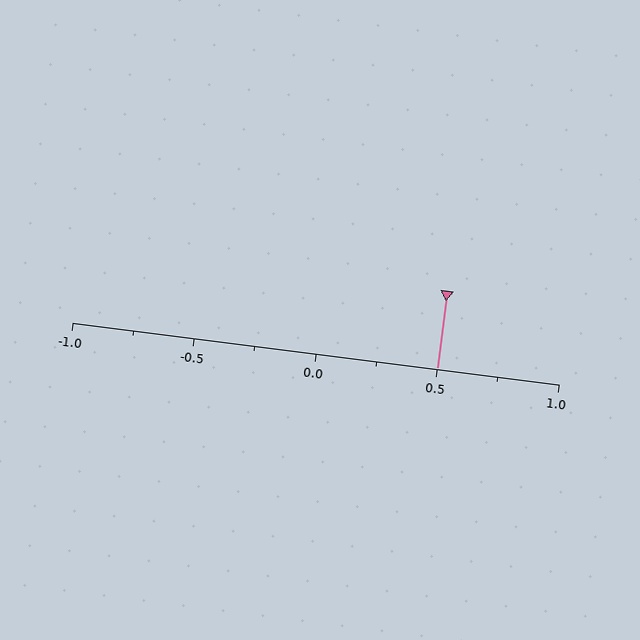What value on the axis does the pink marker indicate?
The marker indicates approximately 0.5.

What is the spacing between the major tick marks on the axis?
The major ticks are spaced 0.5 apart.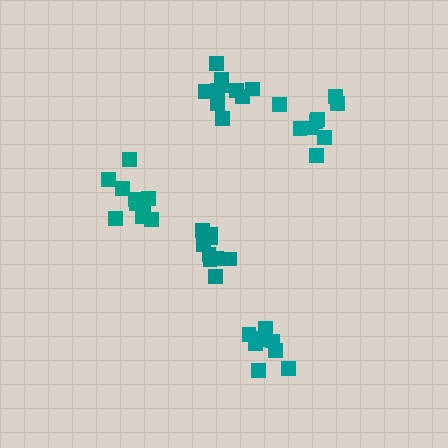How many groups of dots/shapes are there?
There are 5 groups.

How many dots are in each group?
Group 1: 10 dots, Group 2: 10 dots, Group 3: 9 dots, Group 4: 9 dots, Group 5: 9 dots (47 total).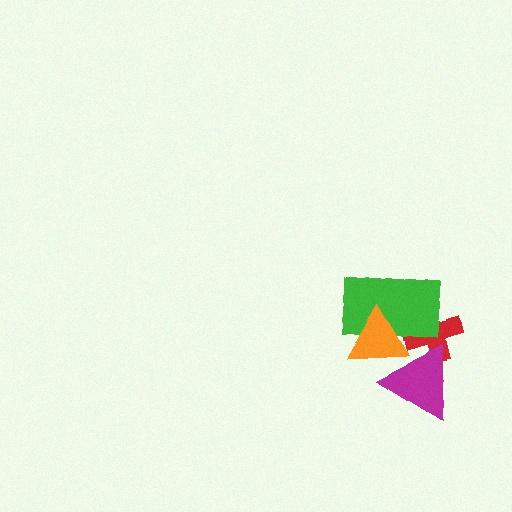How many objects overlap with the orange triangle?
3 objects overlap with the orange triangle.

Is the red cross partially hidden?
Yes, it is partially covered by another shape.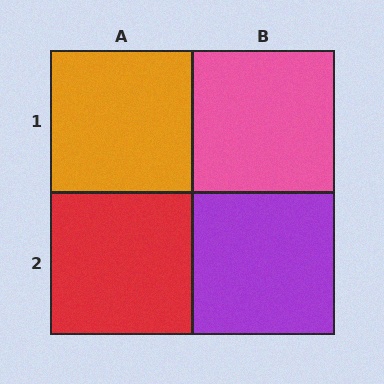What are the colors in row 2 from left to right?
Red, purple.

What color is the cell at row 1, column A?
Orange.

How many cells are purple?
1 cell is purple.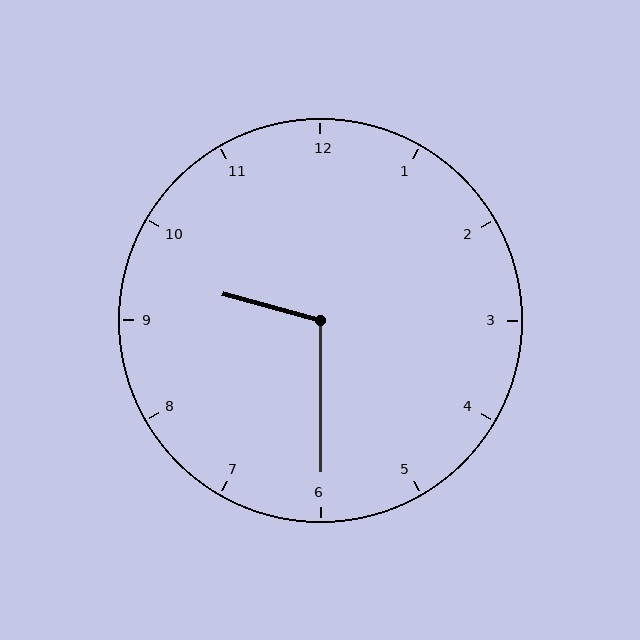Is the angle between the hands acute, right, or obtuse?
It is obtuse.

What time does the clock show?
9:30.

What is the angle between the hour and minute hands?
Approximately 105 degrees.